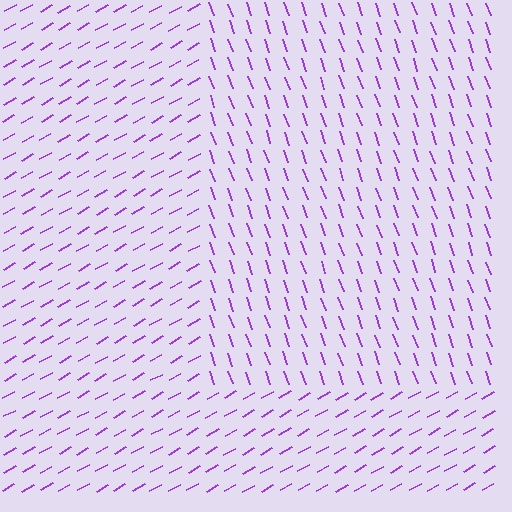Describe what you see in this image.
The image is filled with small purple line segments. A rectangle region in the image has lines oriented differently from the surrounding lines, creating a visible texture boundary.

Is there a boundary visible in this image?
Yes, there is a texture boundary formed by a change in line orientation.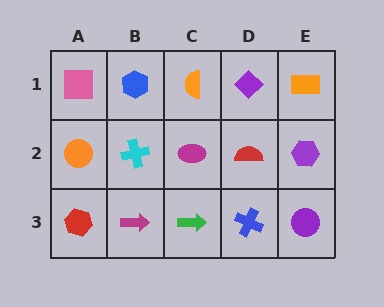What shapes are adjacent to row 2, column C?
An orange semicircle (row 1, column C), a green arrow (row 3, column C), a cyan cross (row 2, column B), a red semicircle (row 2, column D).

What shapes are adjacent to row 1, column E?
A purple hexagon (row 2, column E), a purple diamond (row 1, column D).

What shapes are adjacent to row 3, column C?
A magenta ellipse (row 2, column C), a magenta arrow (row 3, column B), a blue cross (row 3, column D).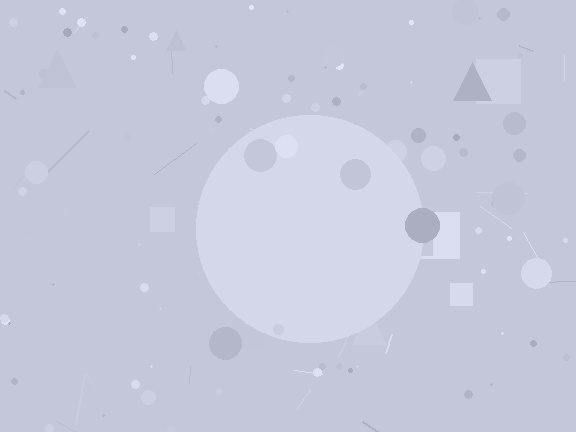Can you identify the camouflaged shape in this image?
The camouflaged shape is a circle.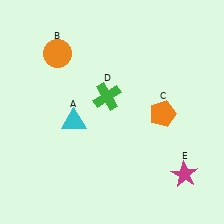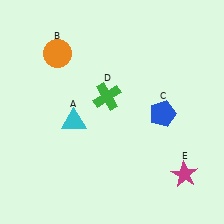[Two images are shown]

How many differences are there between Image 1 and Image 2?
There is 1 difference between the two images.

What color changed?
The pentagon (C) changed from orange in Image 1 to blue in Image 2.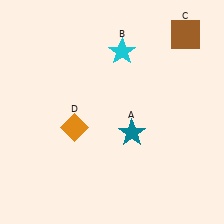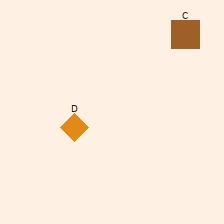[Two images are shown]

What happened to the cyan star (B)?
The cyan star (B) was removed in Image 2. It was in the top-right area of Image 1.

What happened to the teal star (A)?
The teal star (A) was removed in Image 2. It was in the bottom-right area of Image 1.